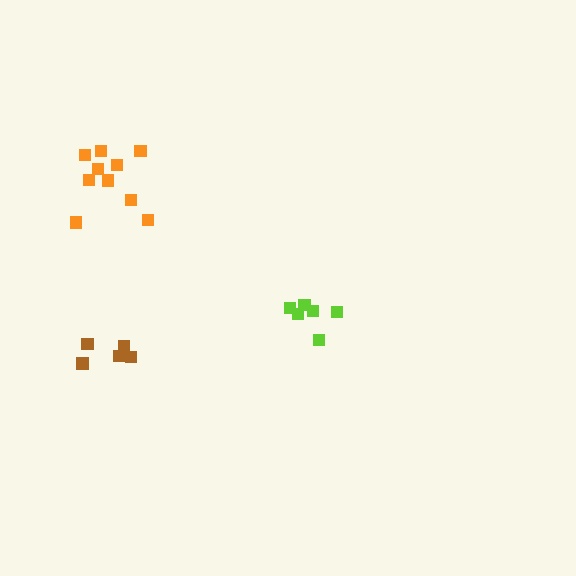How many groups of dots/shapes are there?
There are 3 groups.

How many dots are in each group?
Group 1: 10 dots, Group 2: 6 dots, Group 3: 5 dots (21 total).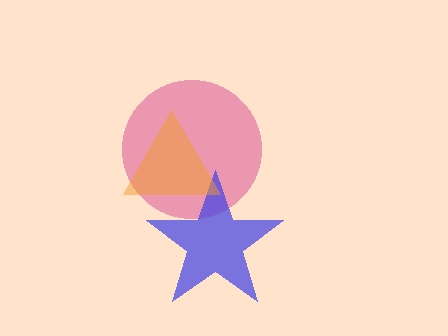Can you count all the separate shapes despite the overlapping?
Yes, there are 3 separate shapes.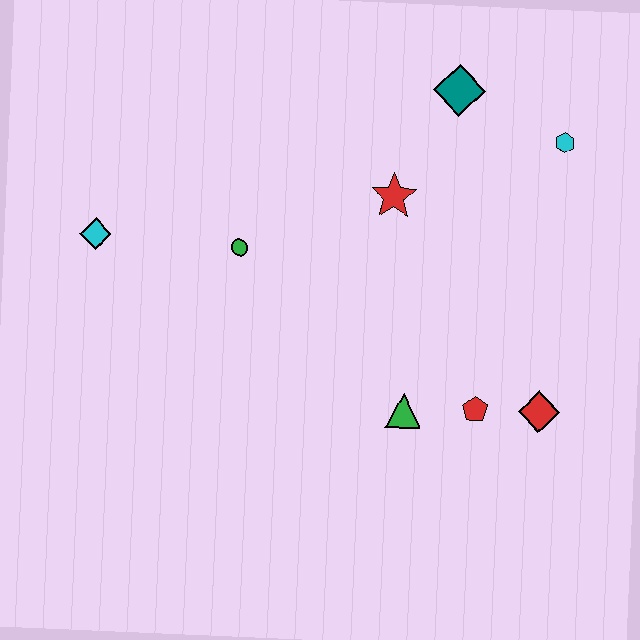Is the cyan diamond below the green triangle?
No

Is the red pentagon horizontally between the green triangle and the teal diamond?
No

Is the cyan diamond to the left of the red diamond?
Yes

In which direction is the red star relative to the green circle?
The red star is to the right of the green circle.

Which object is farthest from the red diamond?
The cyan diamond is farthest from the red diamond.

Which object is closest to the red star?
The teal diamond is closest to the red star.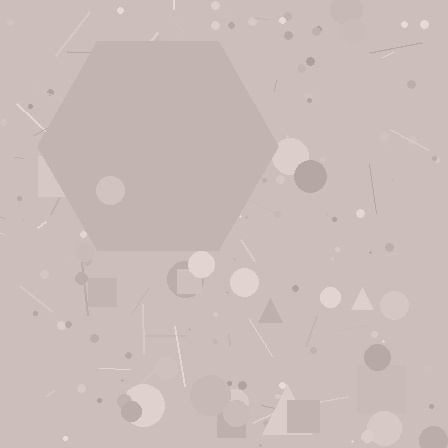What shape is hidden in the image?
A hexagon is hidden in the image.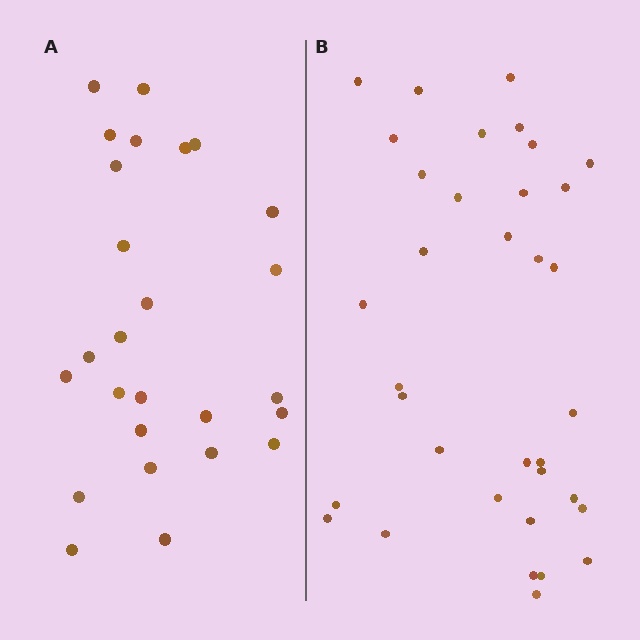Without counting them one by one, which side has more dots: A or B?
Region B (the right region) has more dots.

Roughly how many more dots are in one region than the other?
Region B has roughly 8 or so more dots than region A.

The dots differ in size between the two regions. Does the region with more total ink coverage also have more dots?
No. Region A has more total ink coverage because its dots are larger, but region B actually contains more individual dots. Total area can be misleading — the number of items is what matters here.